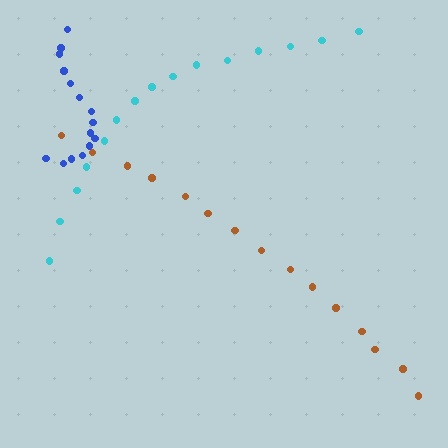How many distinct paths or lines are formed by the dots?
There are 3 distinct paths.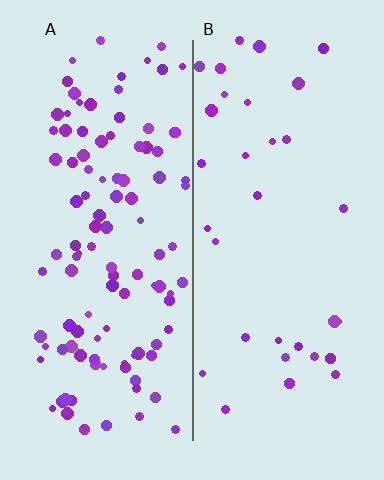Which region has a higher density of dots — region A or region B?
A (the left).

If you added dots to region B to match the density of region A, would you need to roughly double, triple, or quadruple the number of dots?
Approximately triple.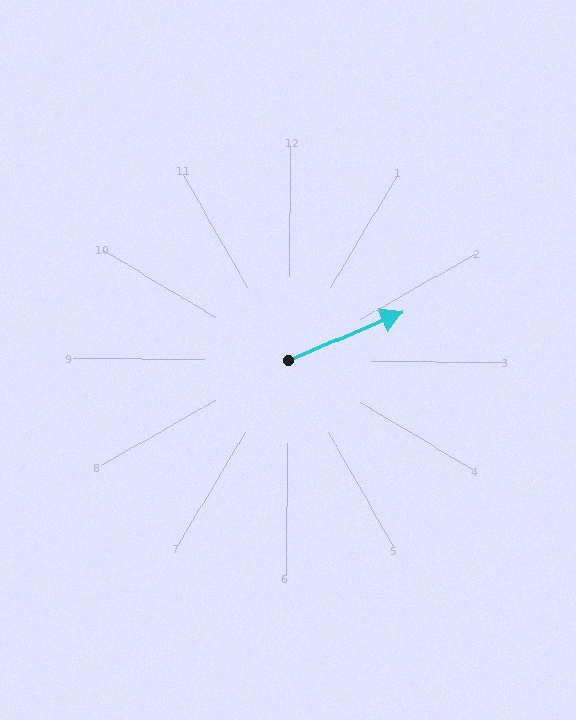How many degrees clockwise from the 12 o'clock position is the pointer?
Approximately 66 degrees.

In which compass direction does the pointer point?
Northeast.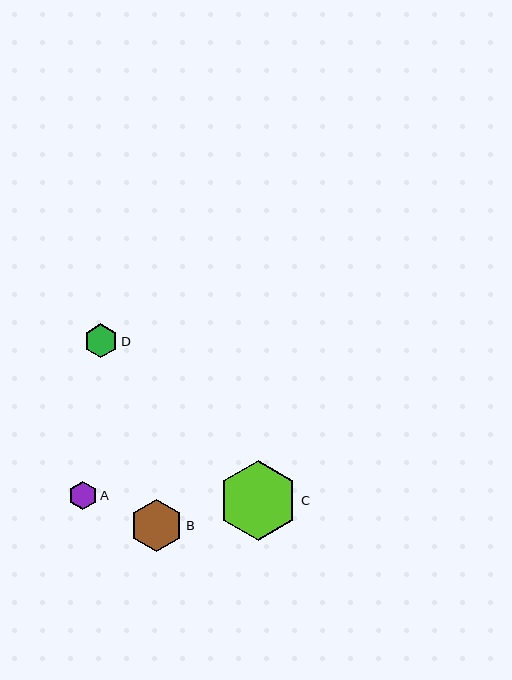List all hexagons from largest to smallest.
From largest to smallest: C, B, D, A.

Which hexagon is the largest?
Hexagon C is the largest with a size of approximately 79 pixels.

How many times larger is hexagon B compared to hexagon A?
Hexagon B is approximately 1.8 times the size of hexagon A.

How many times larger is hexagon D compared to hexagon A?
Hexagon D is approximately 1.2 times the size of hexagon A.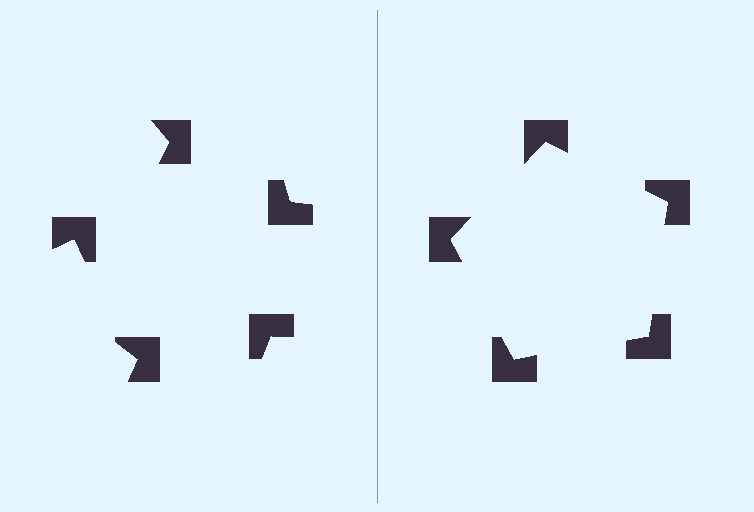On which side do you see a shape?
An illusory pentagon appears on the right side. On the left side the wedge cuts are rotated, so no coherent shape forms.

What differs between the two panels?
The notched squares are positioned identically on both sides; only the wedge orientations differ. On the right they align to a pentagon; on the left they are misaligned.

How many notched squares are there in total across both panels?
10 — 5 on each side.